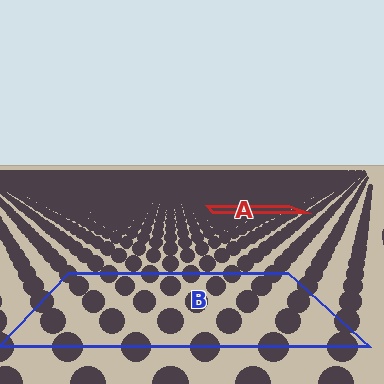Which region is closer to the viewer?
Region B is closer. The texture elements there are larger and more spread out.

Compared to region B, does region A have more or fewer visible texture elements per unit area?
Region A has more texture elements per unit area — they are packed more densely because it is farther away.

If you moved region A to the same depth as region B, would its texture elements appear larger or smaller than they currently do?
They would appear larger. At a closer depth, the same texture elements are projected at a bigger on-screen size.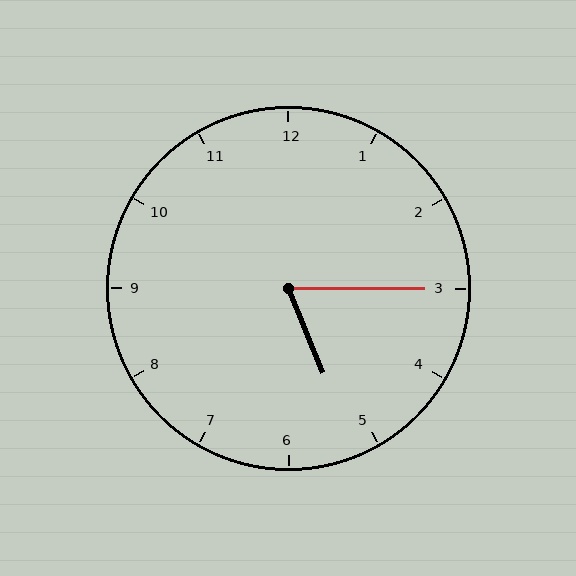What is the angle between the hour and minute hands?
Approximately 68 degrees.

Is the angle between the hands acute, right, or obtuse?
It is acute.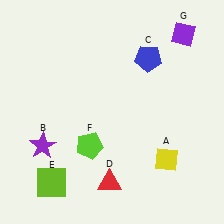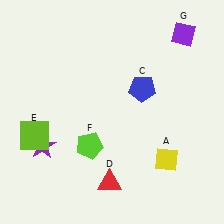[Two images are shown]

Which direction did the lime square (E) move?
The lime square (E) moved up.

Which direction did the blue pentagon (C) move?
The blue pentagon (C) moved down.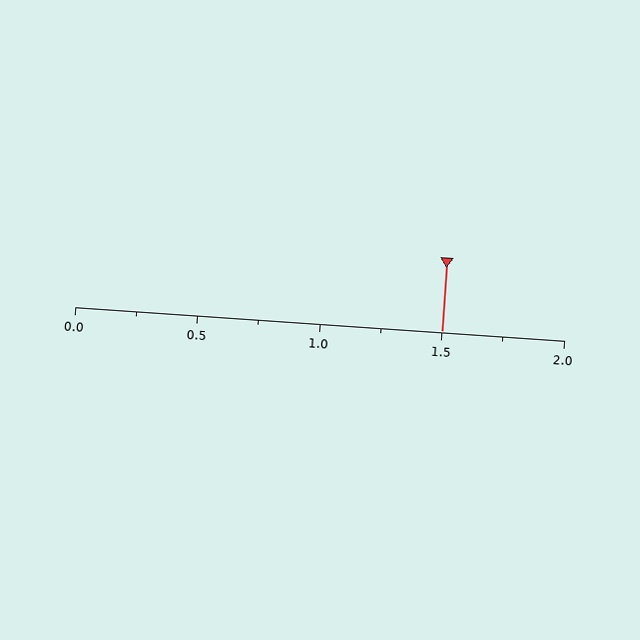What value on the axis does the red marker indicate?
The marker indicates approximately 1.5.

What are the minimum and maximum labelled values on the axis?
The axis runs from 0.0 to 2.0.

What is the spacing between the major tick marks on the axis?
The major ticks are spaced 0.5 apart.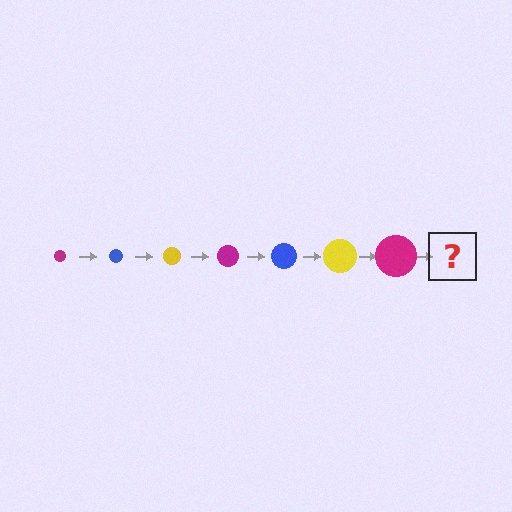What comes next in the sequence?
The next element should be a blue circle, larger than the previous one.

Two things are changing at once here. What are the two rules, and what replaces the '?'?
The two rules are that the circle grows larger each step and the color cycles through magenta, blue, and yellow. The '?' should be a blue circle, larger than the previous one.